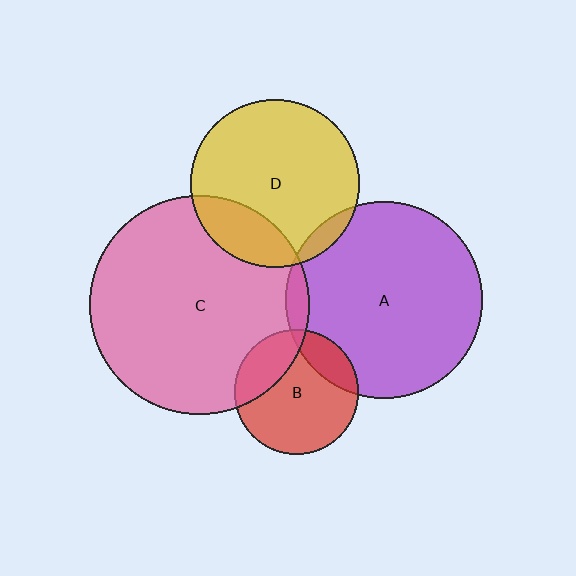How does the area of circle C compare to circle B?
Approximately 3.1 times.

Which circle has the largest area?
Circle C (pink).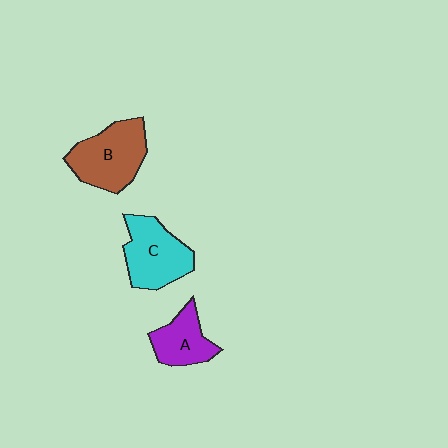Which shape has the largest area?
Shape B (brown).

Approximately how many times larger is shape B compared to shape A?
Approximately 1.5 times.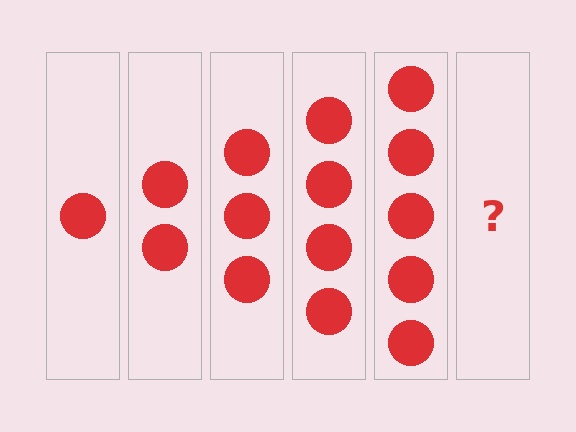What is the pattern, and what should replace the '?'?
The pattern is that each step adds one more circle. The '?' should be 6 circles.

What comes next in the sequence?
The next element should be 6 circles.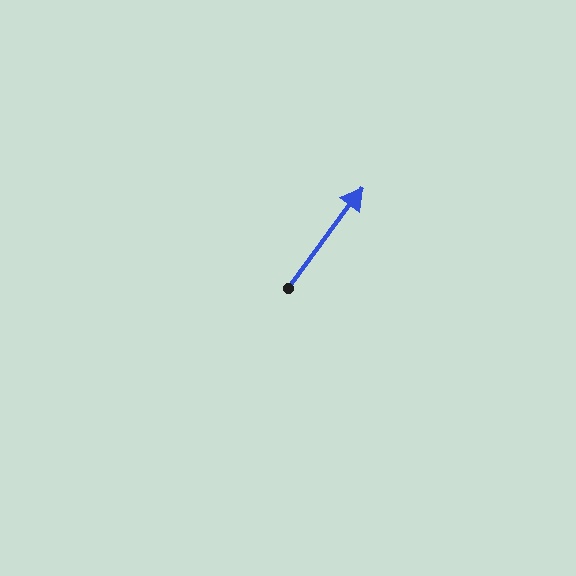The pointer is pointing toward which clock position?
Roughly 1 o'clock.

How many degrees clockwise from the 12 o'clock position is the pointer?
Approximately 37 degrees.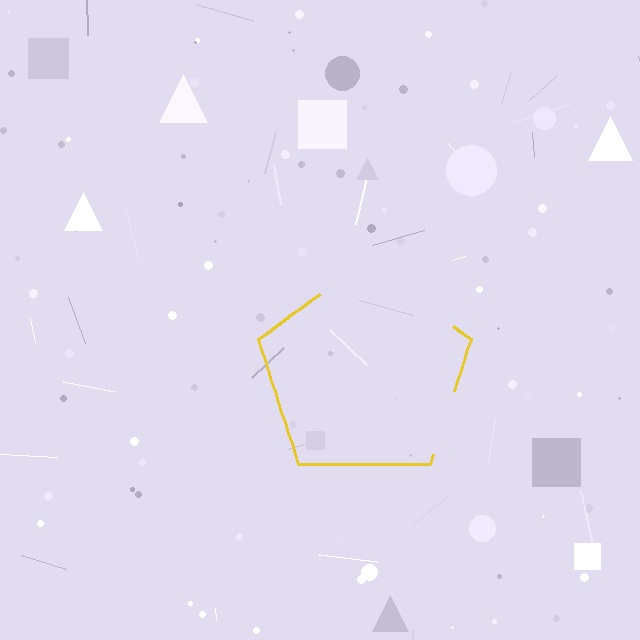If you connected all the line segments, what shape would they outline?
They would outline a pentagon.